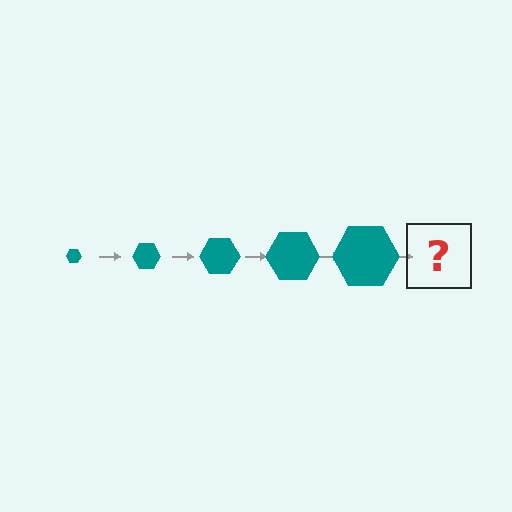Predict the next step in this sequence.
The next step is a teal hexagon, larger than the previous one.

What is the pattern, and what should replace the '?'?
The pattern is that the hexagon gets progressively larger each step. The '?' should be a teal hexagon, larger than the previous one.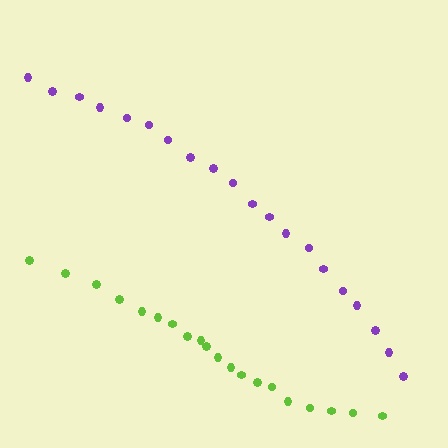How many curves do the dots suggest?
There are 2 distinct paths.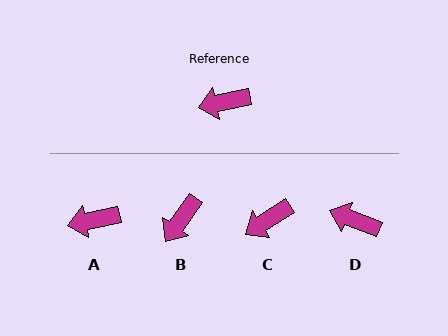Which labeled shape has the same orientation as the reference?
A.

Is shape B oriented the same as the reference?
No, it is off by about 43 degrees.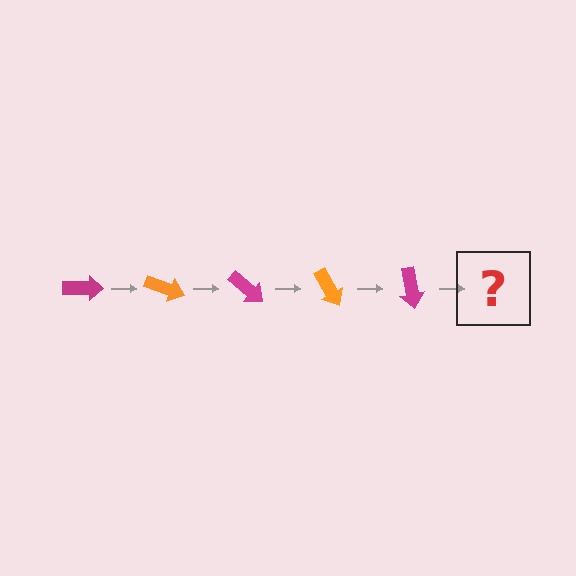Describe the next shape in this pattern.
It should be an orange arrow, rotated 100 degrees from the start.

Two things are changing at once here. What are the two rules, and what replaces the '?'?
The two rules are that it rotates 20 degrees each step and the color cycles through magenta and orange. The '?' should be an orange arrow, rotated 100 degrees from the start.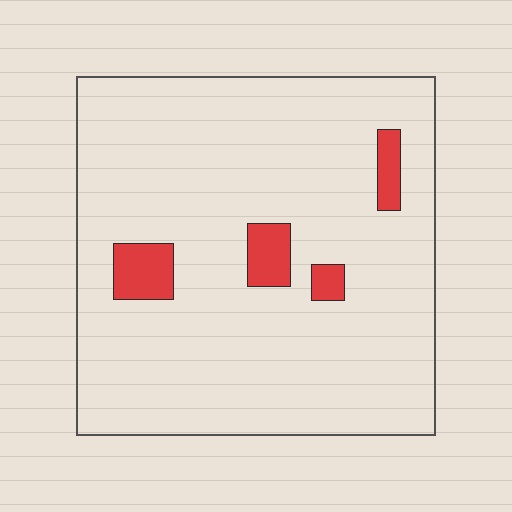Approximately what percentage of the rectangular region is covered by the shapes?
Approximately 5%.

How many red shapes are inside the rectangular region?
4.